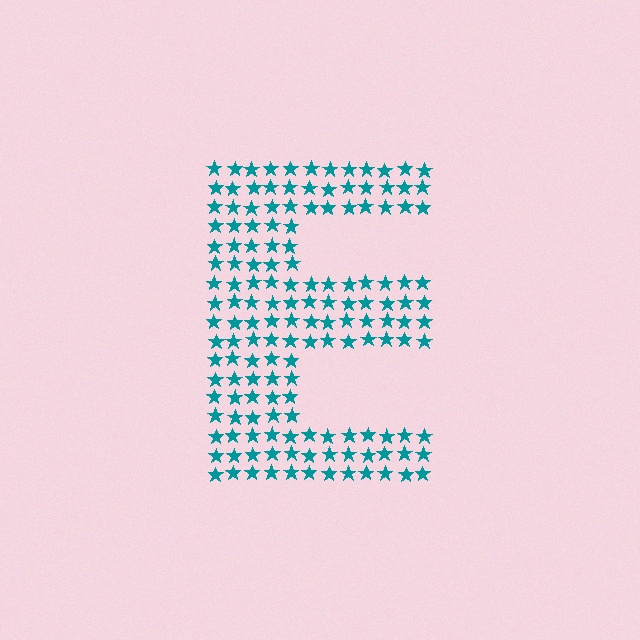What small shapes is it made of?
It is made of small stars.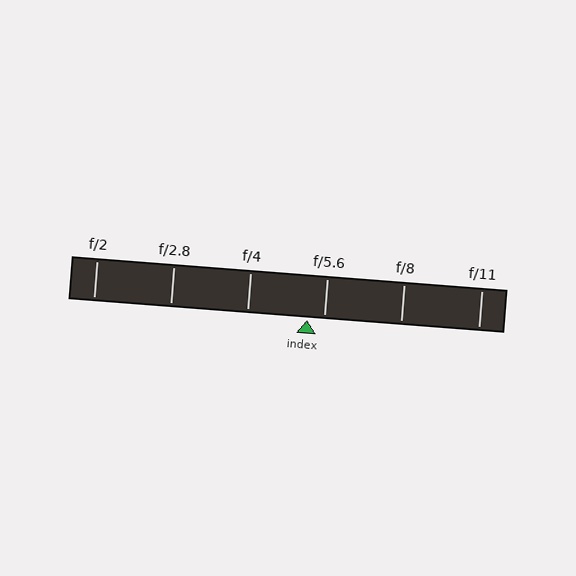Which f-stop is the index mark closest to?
The index mark is closest to f/5.6.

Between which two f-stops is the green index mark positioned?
The index mark is between f/4 and f/5.6.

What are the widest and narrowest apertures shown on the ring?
The widest aperture shown is f/2 and the narrowest is f/11.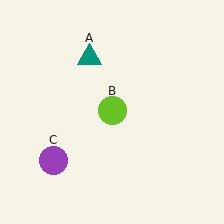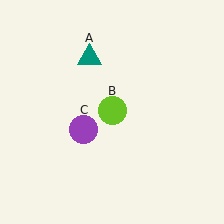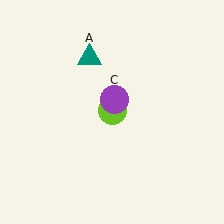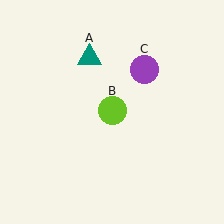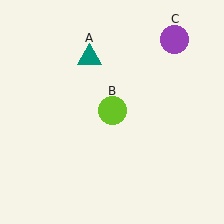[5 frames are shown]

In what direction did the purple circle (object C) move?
The purple circle (object C) moved up and to the right.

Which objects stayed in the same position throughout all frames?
Teal triangle (object A) and lime circle (object B) remained stationary.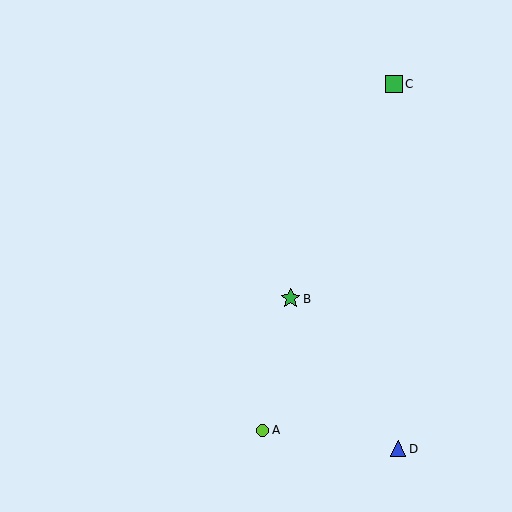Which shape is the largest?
The green star (labeled B) is the largest.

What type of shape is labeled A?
Shape A is a lime circle.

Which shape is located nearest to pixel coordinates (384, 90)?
The green square (labeled C) at (394, 84) is nearest to that location.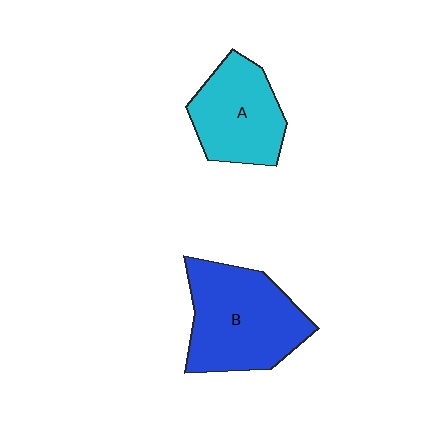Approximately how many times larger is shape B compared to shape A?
Approximately 1.4 times.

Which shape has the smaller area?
Shape A (cyan).